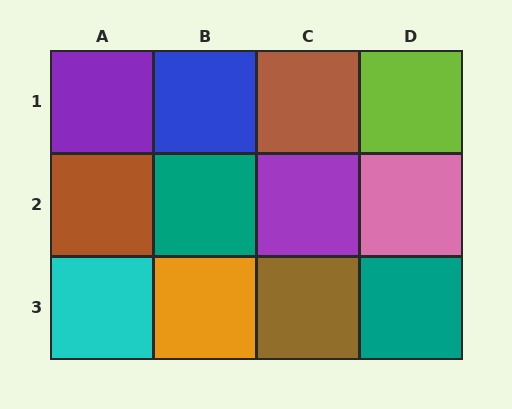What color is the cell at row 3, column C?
Brown.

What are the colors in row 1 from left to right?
Purple, blue, brown, lime.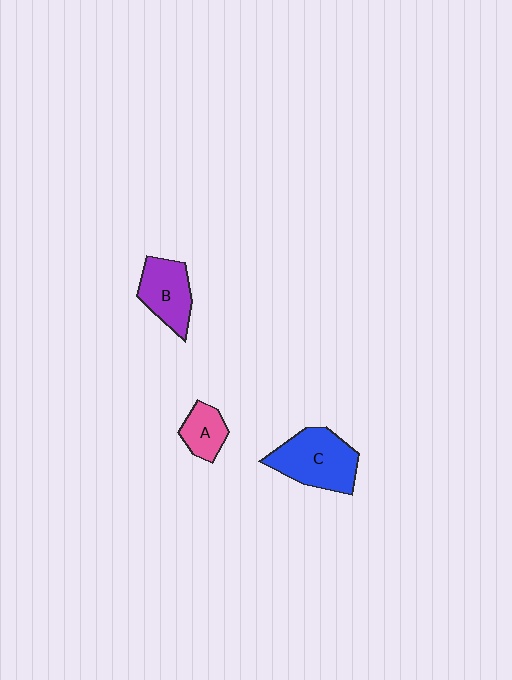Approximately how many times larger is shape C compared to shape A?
Approximately 2.1 times.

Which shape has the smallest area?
Shape A (pink).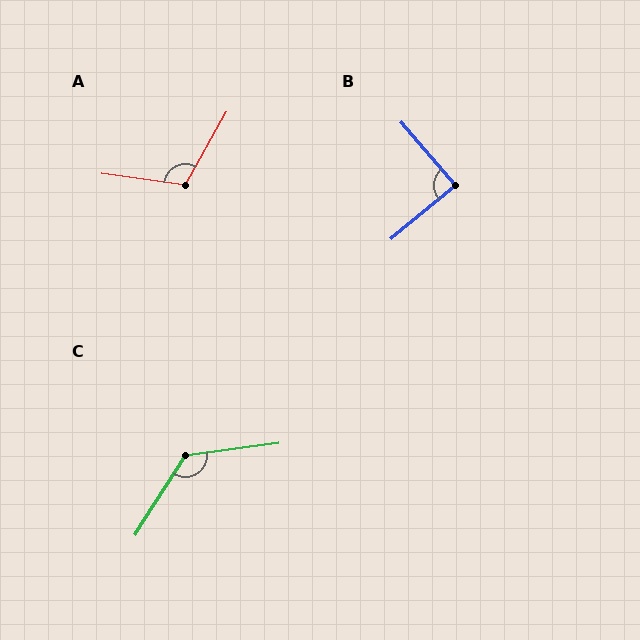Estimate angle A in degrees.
Approximately 112 degrees.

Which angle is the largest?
C, at approximately 130 degrees.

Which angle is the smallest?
B, at approximately 89 degrees.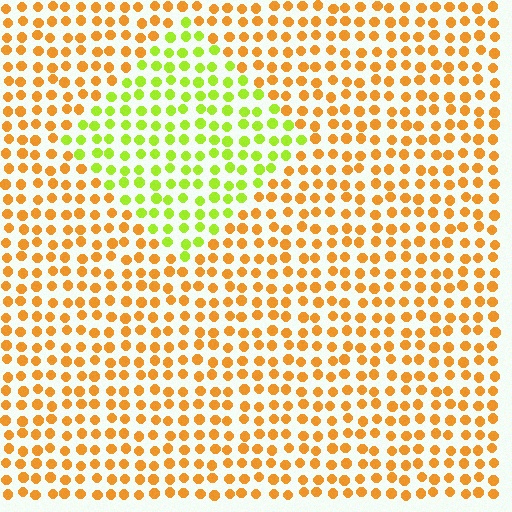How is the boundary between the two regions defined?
The boundary is defined purely by a slight shift in hue (about 52 degrees). Spacing, size, and orientation are identical on both sides.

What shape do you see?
I see a diamond.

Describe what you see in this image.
The image is filled with small orange elements in a uniform arrangement. A diamond-shaped region is visible where the elements are tinted to a slightly different hue, forming a subtle color boundary.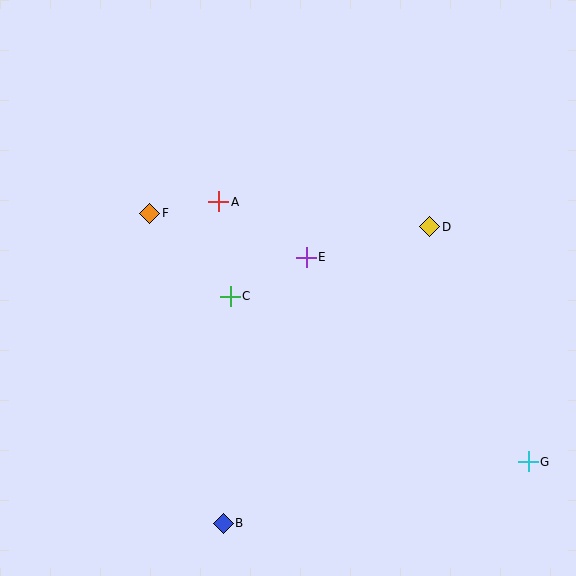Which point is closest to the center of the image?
Point E at (306, 257) is closest to the center.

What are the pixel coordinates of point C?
Point C is at (230, 296).